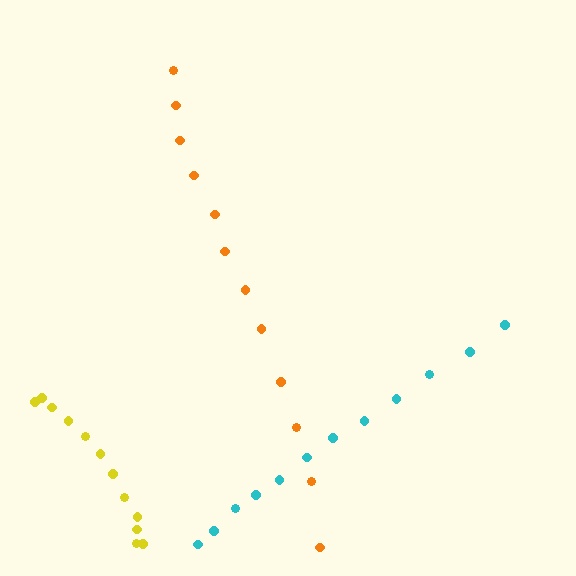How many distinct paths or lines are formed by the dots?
There are 3 distinct paths.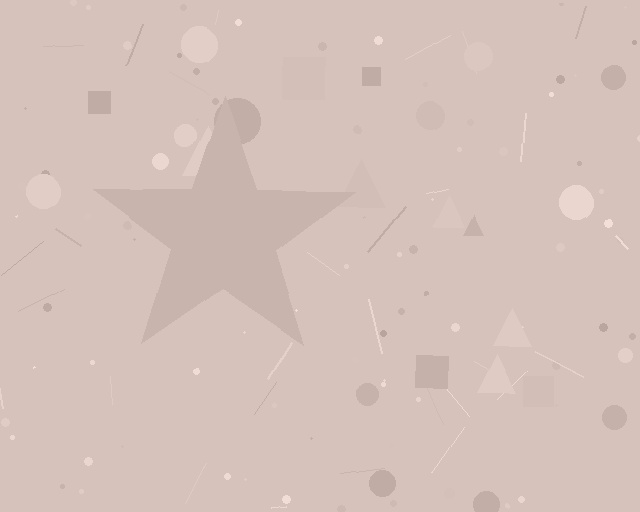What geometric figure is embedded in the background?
A star is embedded in the background.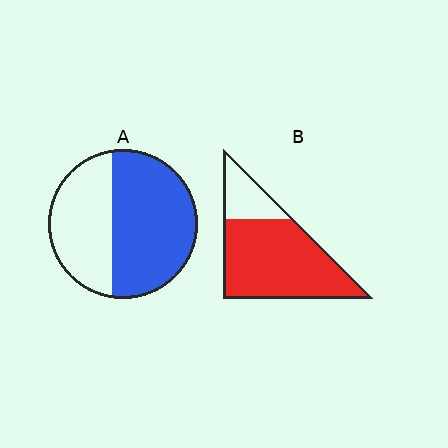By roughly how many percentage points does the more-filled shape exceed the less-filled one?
By roughly 20 percentage points (B over A).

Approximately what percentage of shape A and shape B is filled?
A is approximately 60% and B is approximately 80%.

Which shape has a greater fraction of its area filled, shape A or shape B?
Shape B.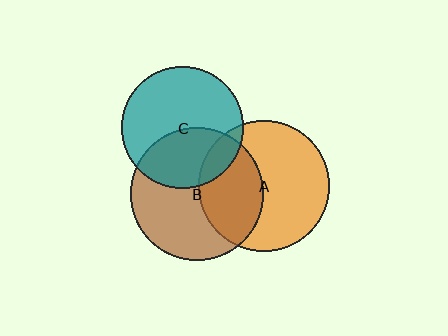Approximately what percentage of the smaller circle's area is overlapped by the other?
Approximately 40%.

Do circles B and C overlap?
Yes.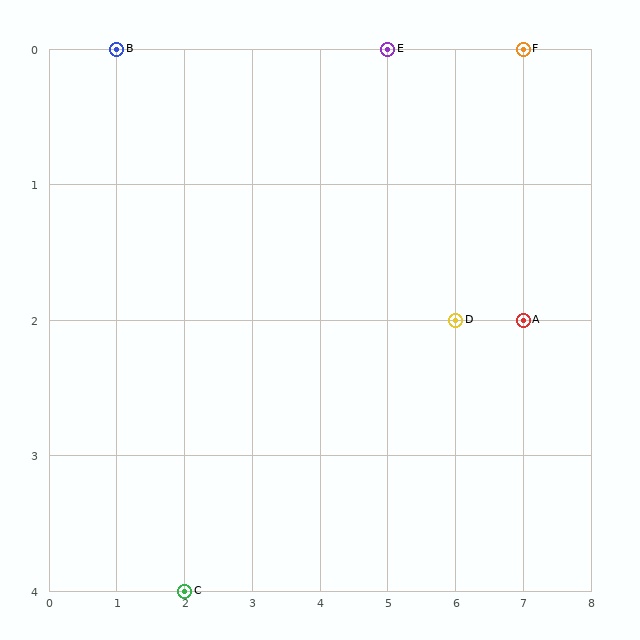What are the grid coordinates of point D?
Point D is at grid coordinates (6, 2).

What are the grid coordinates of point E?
Point E is at grid coordinates (5, 0).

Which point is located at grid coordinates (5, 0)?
Point E is at (5, 0).